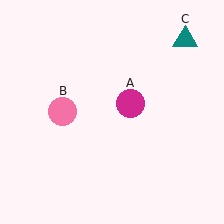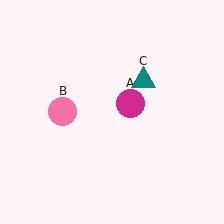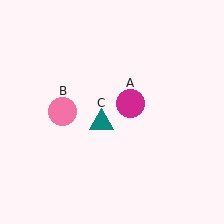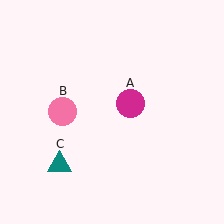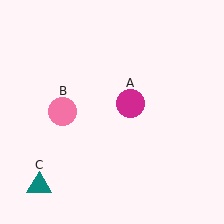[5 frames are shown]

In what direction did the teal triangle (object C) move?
The teal triangle (object C) moved down and to the left.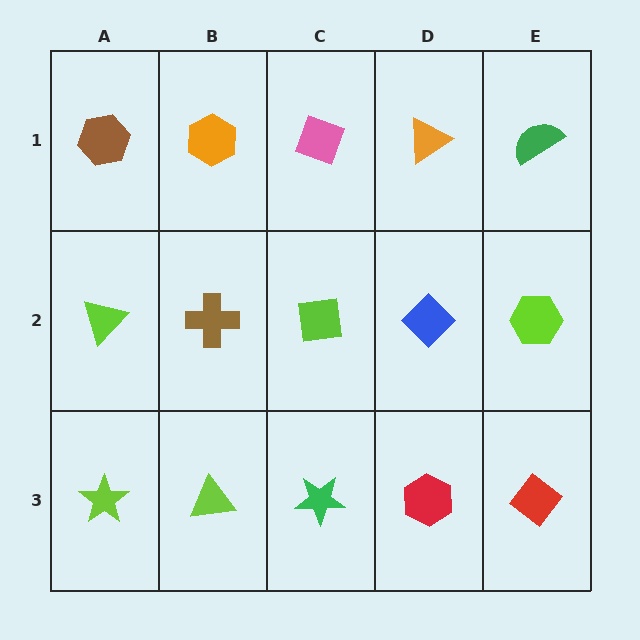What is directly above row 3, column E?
A lime hexagon.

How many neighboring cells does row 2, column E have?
3.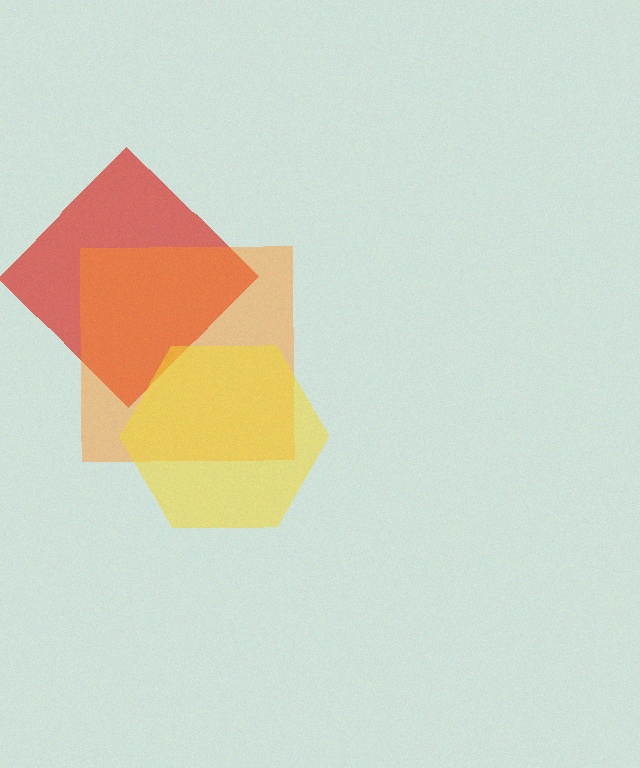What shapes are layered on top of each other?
The layered shapes are: a red diamond, an orange square, a yellow hexagon.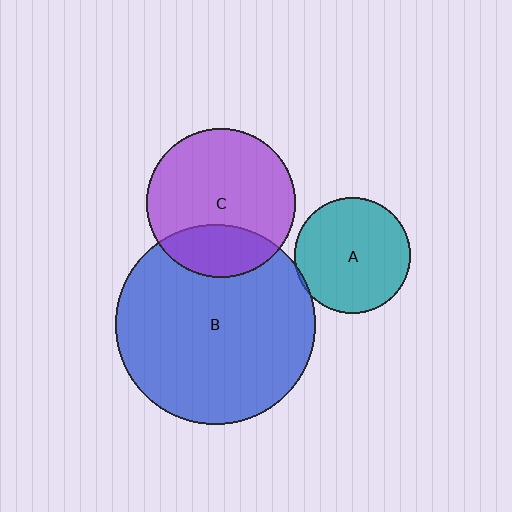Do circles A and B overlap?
Yes.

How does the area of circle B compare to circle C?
Approximately 1.8 times.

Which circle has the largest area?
Circle B (blue).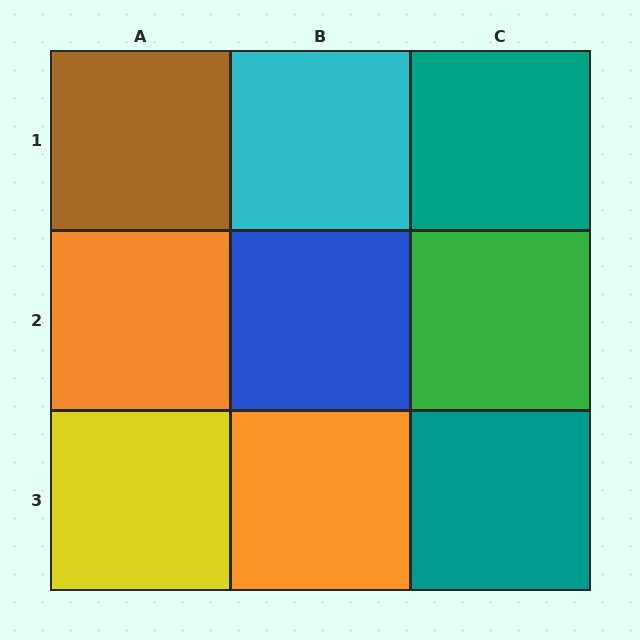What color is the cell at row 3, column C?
Teal.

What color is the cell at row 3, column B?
Orange.